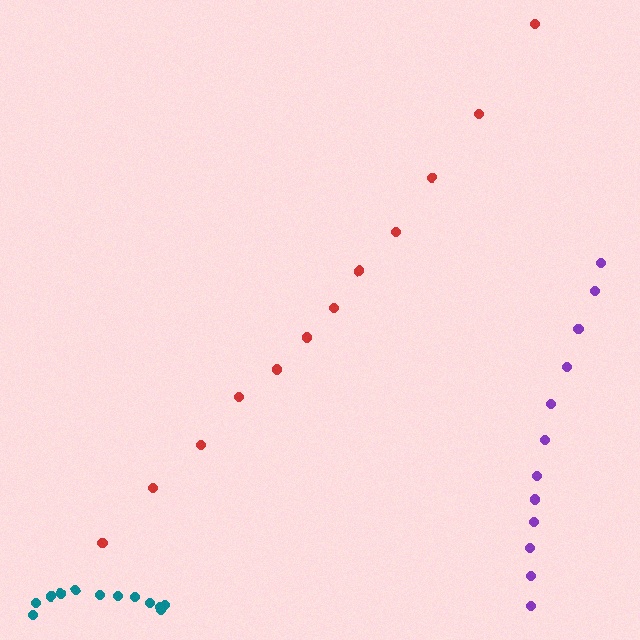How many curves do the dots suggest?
There are 3 distinct paths.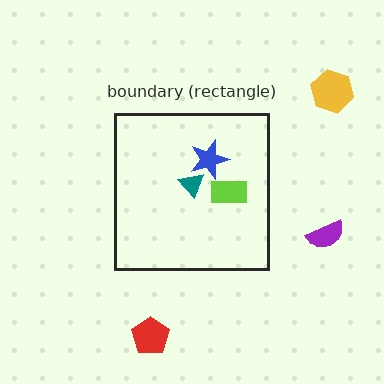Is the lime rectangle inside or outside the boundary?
Inside.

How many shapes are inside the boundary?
3 inside, 3 outside.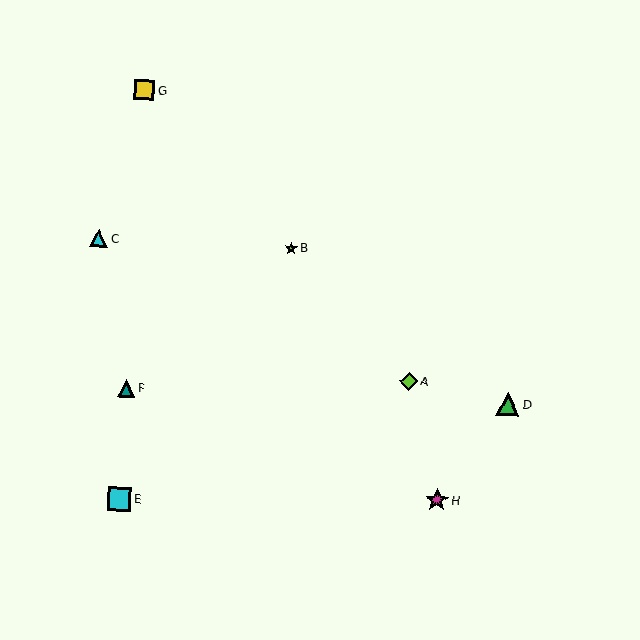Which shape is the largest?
The cyan square (labeled E) is the largest.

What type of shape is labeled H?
Shape H is a magenta star.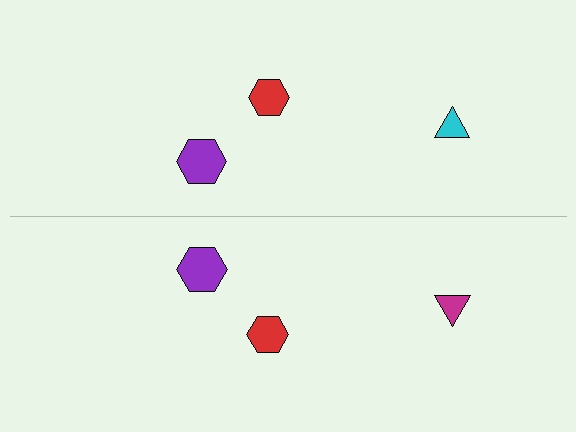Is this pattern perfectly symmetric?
No, the pattern is not perfectly symmetric. The magenta triangle on the bottom side breaks the symmetry — its mirror counterpart is cyan.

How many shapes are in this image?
There are 6 shapes in this image.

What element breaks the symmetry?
The magenta triangle on the bottom side breaks the symmetry — its mirror counterpart is cyan.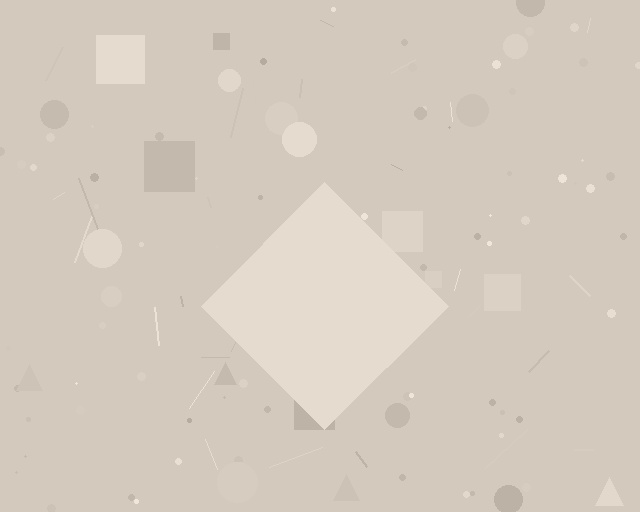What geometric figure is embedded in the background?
A diamond is embedded in the background.